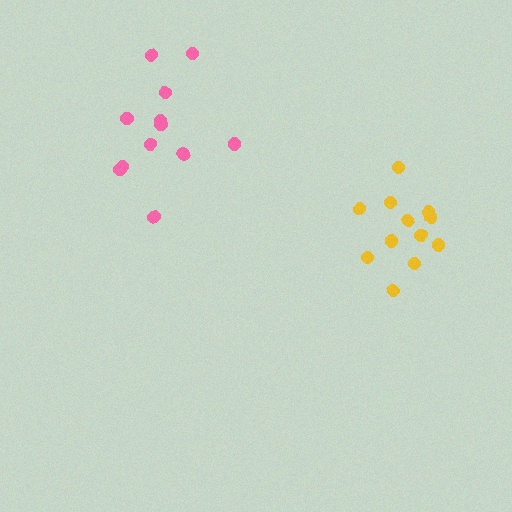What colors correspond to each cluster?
The clusters are colored: yellow, pink.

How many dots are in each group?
Group 1: 12 dots, Group 2: 12 dots (24 total).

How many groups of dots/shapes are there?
There are 2 groups.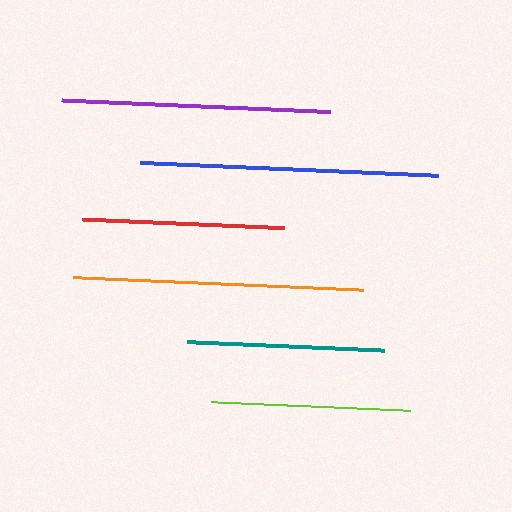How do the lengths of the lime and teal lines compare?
The lime and teal lines are approximately the same length.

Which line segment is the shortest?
The teal line is the shortest at approximately 197 pixels.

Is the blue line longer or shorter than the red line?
The blue line is longer than the red line.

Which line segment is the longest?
The blue line is the longest at approximately 298 pixels.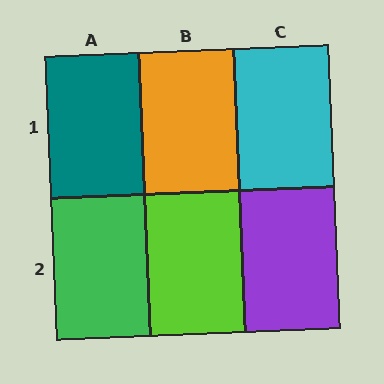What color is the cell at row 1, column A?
Teal.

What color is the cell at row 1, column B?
Orange.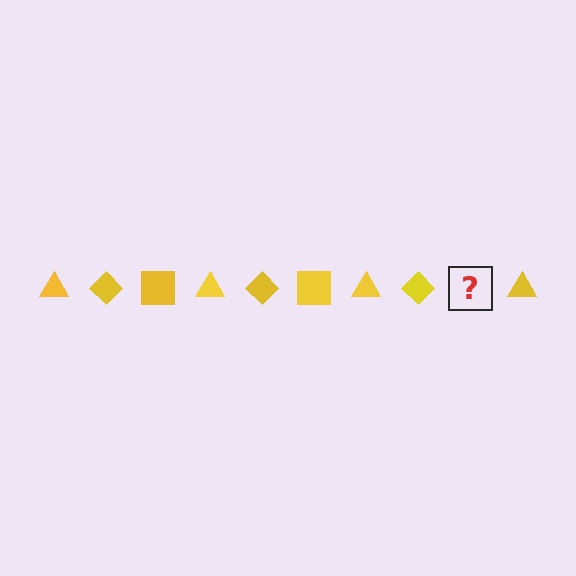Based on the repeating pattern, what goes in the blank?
The blank should be a yellow square.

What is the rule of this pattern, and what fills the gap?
The rule is that the pattern cycles through triangle, diamond, square shapes in yellow. The gap should be filled with a yellow square.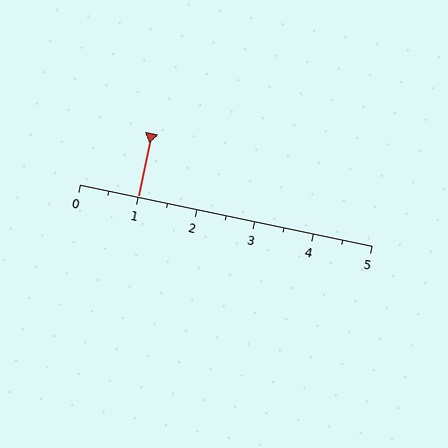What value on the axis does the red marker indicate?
The marker indicates approximately 1.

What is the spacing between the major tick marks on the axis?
The major ticks are spaced 1 apart.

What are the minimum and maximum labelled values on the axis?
The axis runs from 0 to 5.